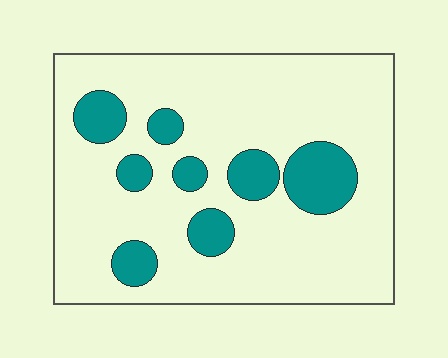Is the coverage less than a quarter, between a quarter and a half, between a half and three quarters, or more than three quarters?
Less than a quarter.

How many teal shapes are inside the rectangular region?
8.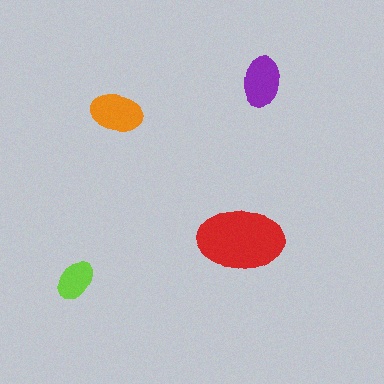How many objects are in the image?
There are 4 objects in the image.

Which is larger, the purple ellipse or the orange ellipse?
The orange one.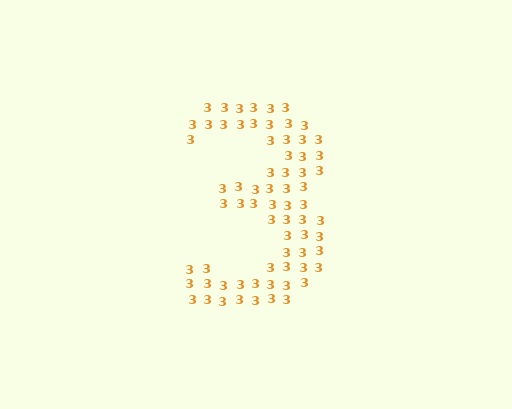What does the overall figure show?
The overall figure shows the digit 3.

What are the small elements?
The small elements are digit 3's.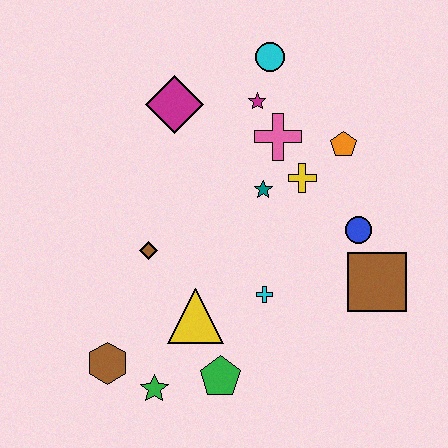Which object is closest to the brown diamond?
The yellow triangle is closest to the brown diamond.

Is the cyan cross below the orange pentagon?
Yes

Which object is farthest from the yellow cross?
The brown hexagon is farthest from the yellow cross.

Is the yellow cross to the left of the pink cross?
No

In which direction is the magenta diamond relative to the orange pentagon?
The magenta diamond is to the left of the orange pentagon.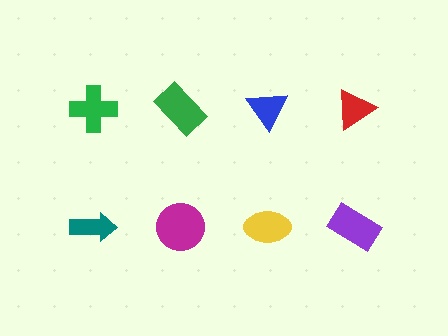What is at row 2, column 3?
A yellow ellipse.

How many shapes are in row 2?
4 shapes.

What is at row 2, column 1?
A teal arrow.